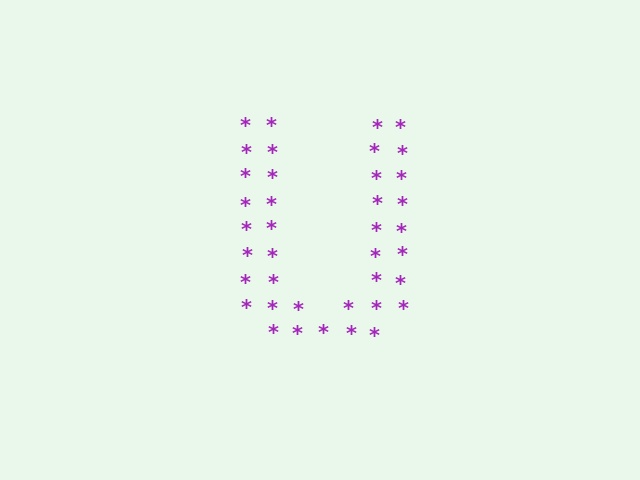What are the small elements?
The small elements are asterisks.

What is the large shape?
The large shape is the letter U.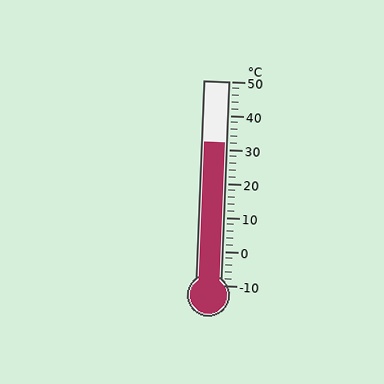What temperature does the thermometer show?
The thermometer shows approximately 32°C.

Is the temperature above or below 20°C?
The temperature is above 20°C.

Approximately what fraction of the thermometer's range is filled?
The thermometer is filled to approximately 70% of its range.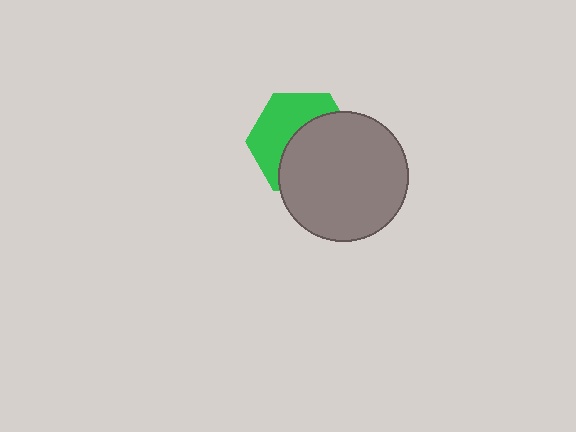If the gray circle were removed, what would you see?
You would see the complete green hexagon.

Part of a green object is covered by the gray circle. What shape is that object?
It is a hexagon.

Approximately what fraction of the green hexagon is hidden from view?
Roughly 55% of the green hexagon is hidden behind the gray circle.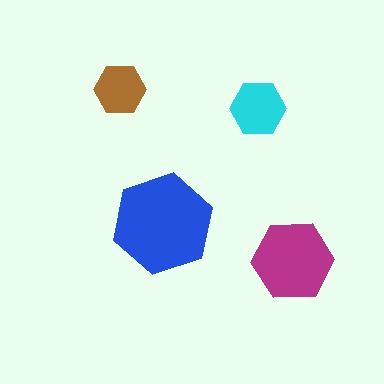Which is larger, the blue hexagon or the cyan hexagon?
The blue one.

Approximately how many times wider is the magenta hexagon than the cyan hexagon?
About 1.5 times wider.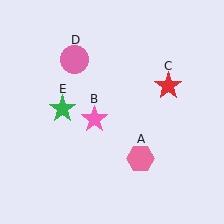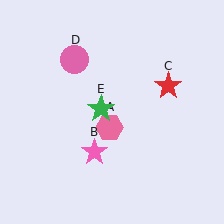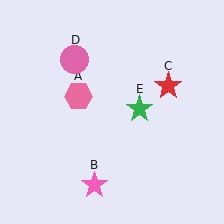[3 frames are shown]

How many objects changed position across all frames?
3 objects changed position: pink hexagon (object A), pink star (object B), green star (object E).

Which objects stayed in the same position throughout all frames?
Red star (object C) and pink circle (object D) remained stationary.